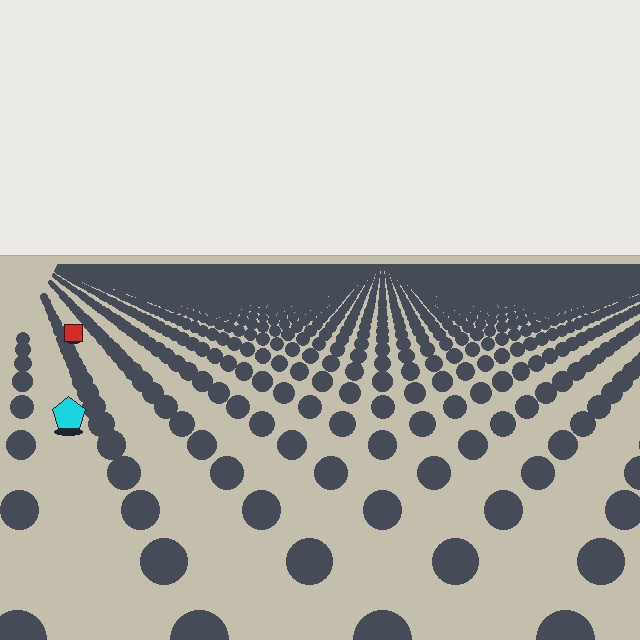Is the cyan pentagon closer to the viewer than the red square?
Yes. The cyan pentagon is closer — you can tell from the texture gradient: the ground texture is coarser near it.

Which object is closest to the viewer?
The cyan pentagon is closest. The texture marks near it are larger and more spread out.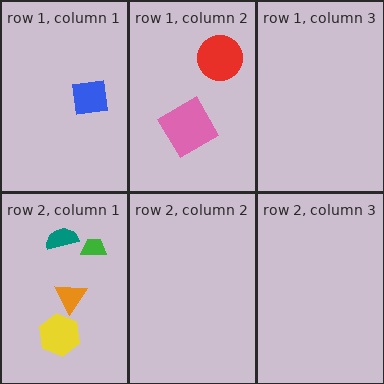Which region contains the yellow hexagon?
The row 2, column 1 region.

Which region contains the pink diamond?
The row 1, column 2 region.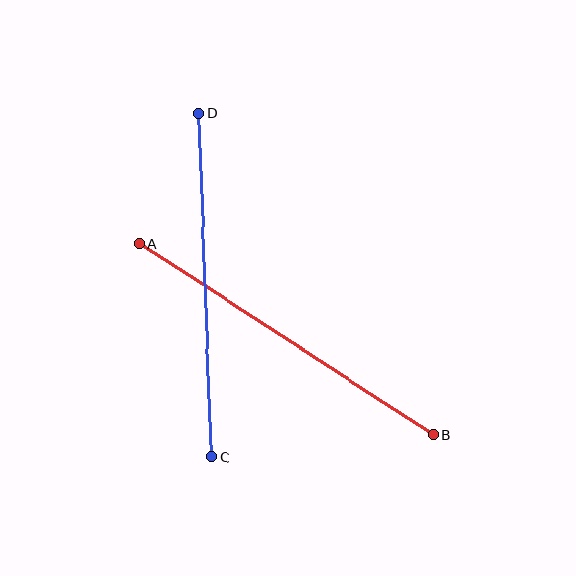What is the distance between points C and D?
The distance is approximately 344 pixels.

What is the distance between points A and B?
The distance is approximately 351 pixels.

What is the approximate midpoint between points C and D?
The midpoint is at approximately (205, 285) pixels.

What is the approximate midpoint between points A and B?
The midpoint is at approximately (286, 339) pixels.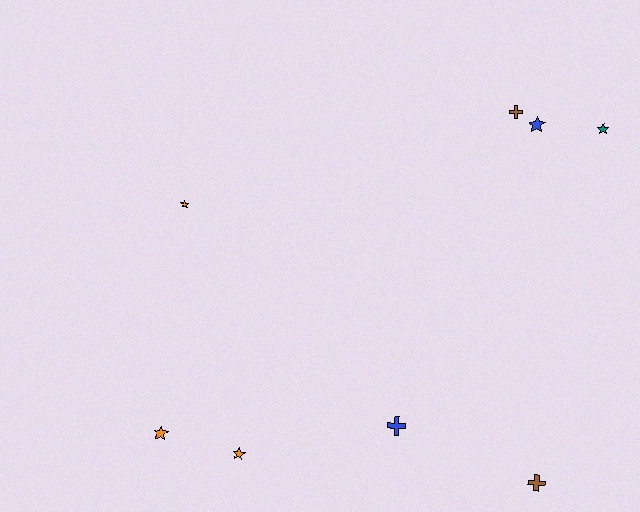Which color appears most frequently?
Orange, with 3 objects.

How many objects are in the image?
There are 8 objects.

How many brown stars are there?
There are no brown stars.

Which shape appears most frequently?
Star, with 5 objects.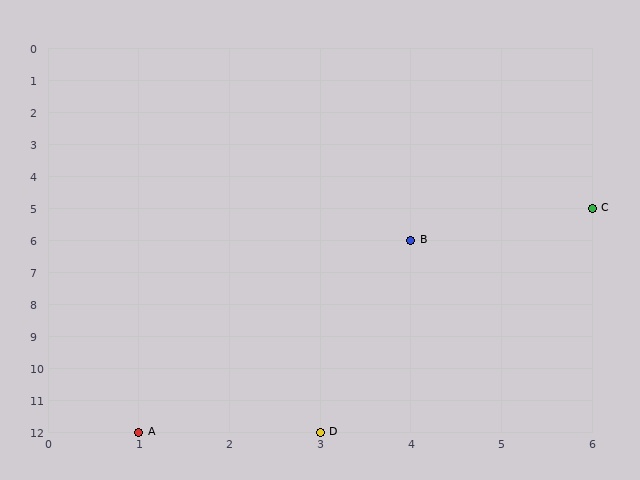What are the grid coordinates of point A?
Point A is at grid coordinates (1, 12).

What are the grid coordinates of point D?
Point D is at grid coordinates (3, 12).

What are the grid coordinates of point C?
Point C is at grid coordinates (6, 5).